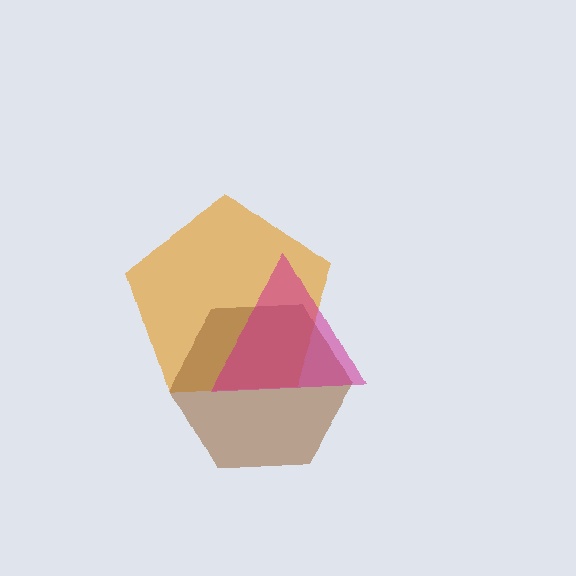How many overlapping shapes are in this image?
There are 3 overlapping shapes in the image.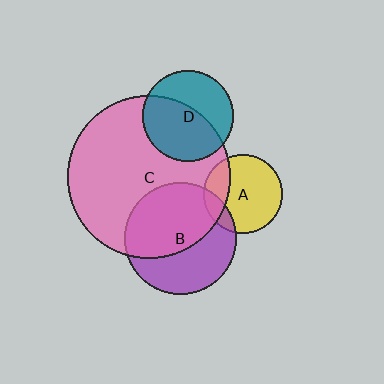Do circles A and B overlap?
Yes.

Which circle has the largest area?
Circle C (pink).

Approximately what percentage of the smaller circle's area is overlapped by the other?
Approximately 15%.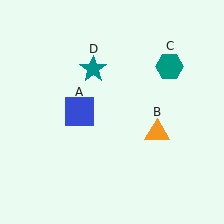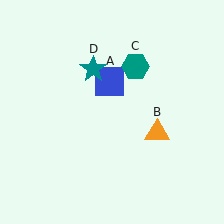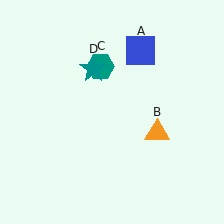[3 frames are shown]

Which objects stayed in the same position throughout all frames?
Orange triangle (object B) and teal star (object D) remained stationary.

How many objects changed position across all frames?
2 objects changed position: blue square (object A), teal hexagon (object C).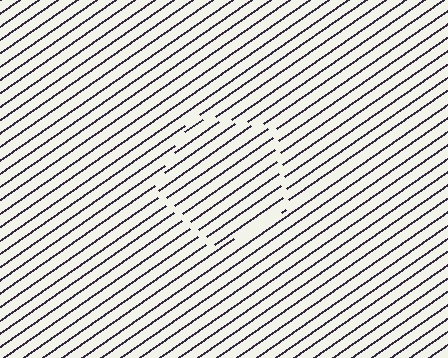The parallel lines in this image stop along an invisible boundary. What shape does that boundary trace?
An illusory pentagon. The interior of the shape contains the same grating, shifted by half a period — the contour is defined by the phase discontinuity where line-ends from the inner and outer gratings abut.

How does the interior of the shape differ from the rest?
The interior of the shape contains the same grating, shifted by half a period — the contour is defined by the phase discontinuity where line-ends from the inner and outer gratings abut.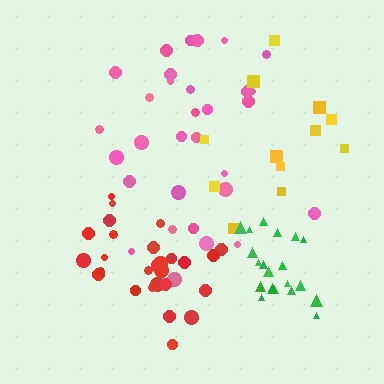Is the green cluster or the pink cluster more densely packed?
Green.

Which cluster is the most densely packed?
Green.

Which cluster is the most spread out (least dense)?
Yellow.